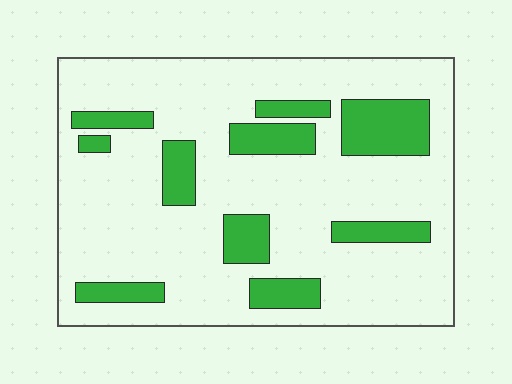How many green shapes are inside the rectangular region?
10.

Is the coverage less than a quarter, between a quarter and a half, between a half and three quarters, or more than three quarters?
Less than a quarter.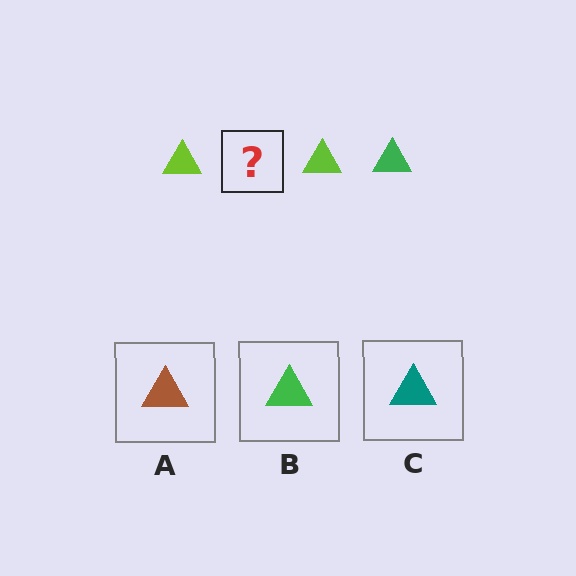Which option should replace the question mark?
Option B.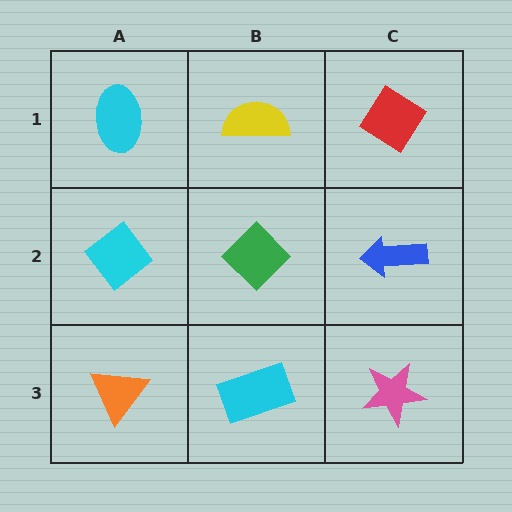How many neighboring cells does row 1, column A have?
2.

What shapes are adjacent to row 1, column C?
A blue arrow (row 2, column C), a yellow semicircle (row 1, column B).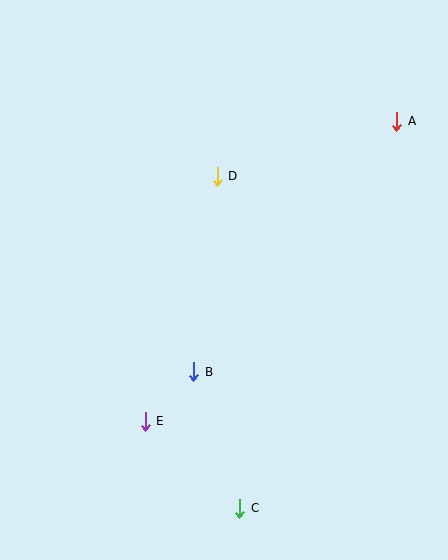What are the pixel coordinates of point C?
Point C is at (240, 508).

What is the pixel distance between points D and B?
The distance between D and B is 197 pixels.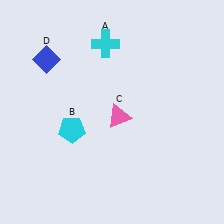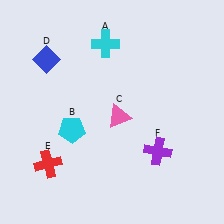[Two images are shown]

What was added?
A red cross (E), a purple cross (F) were added in Image 2.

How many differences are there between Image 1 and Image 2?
There are 2 differences between the two images.